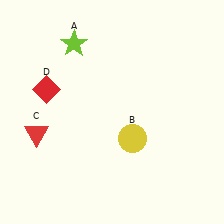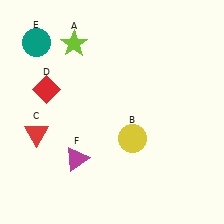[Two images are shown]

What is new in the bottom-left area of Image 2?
A magenta triangle (F) was added in the bottom-left area of Image 2.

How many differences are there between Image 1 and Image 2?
There are 2 differences between the two images.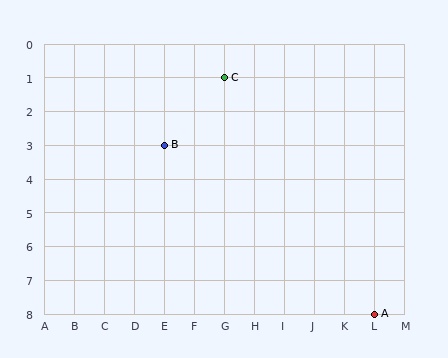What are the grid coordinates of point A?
Point A is at grid coordinates (L, 8).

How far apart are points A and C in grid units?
Points A and C are 5 columns and 7 rows apart (about 8.6 grid units diagonally).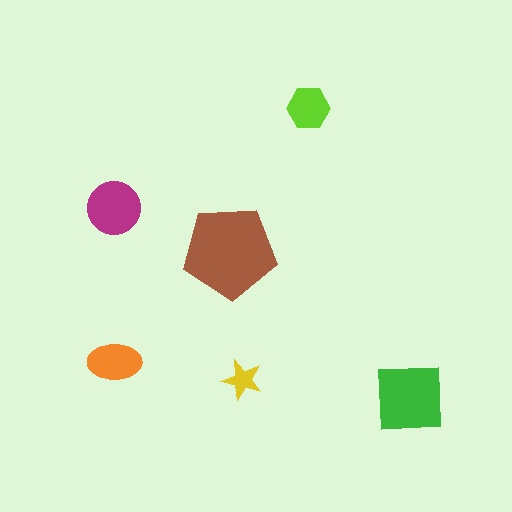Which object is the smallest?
The yellow star.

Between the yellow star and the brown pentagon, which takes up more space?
The brown pentagon.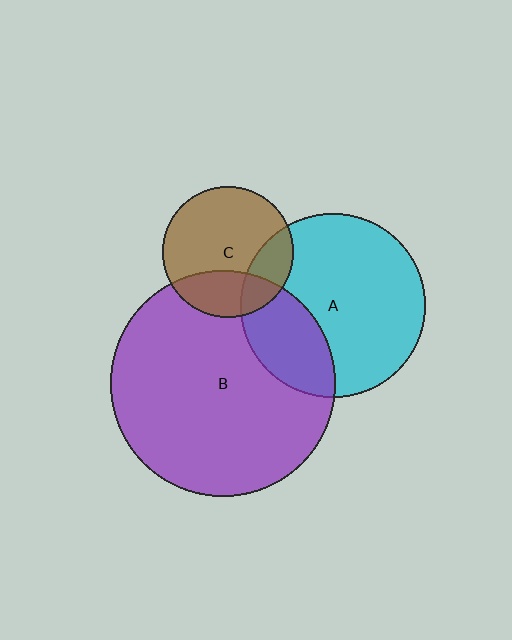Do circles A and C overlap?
Yes.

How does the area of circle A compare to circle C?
Approximately 2.0 times.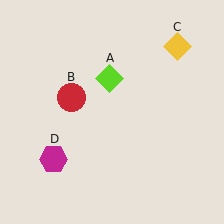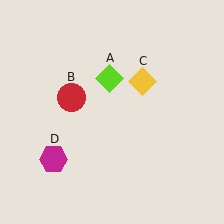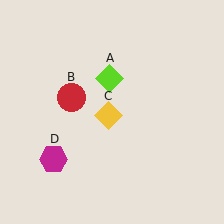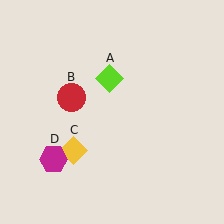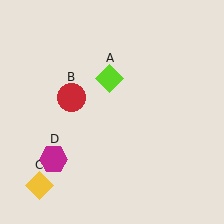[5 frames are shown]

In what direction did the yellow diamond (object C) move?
The yellow diamond (object C) moved down and to the left.